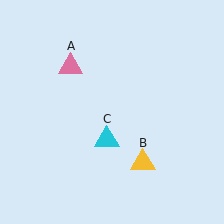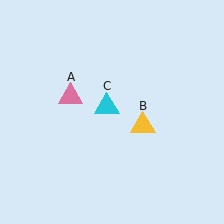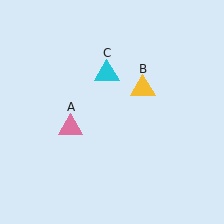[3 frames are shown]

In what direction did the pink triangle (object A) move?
The pink triangle (object A) moved down.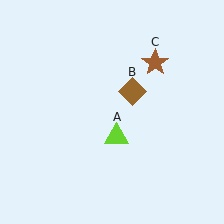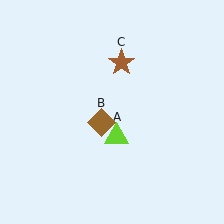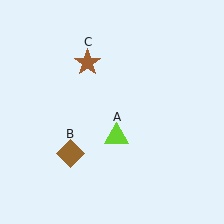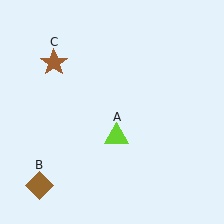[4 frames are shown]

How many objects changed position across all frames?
2 objects changed position: brown diamond (object B), brown star (object C).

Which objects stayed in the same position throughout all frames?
Lime triangle (object A) remained stationary.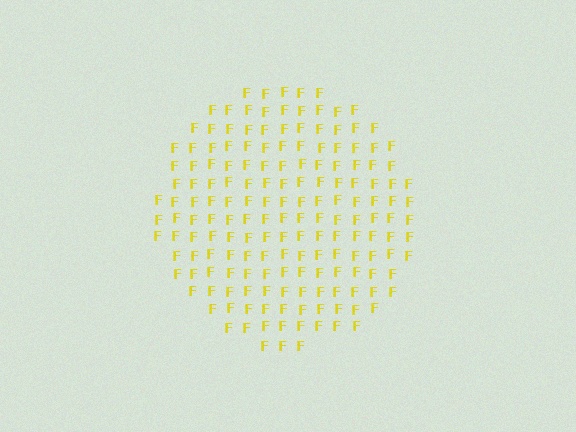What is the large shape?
The large shape is a circle.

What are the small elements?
The small elements are letter F's.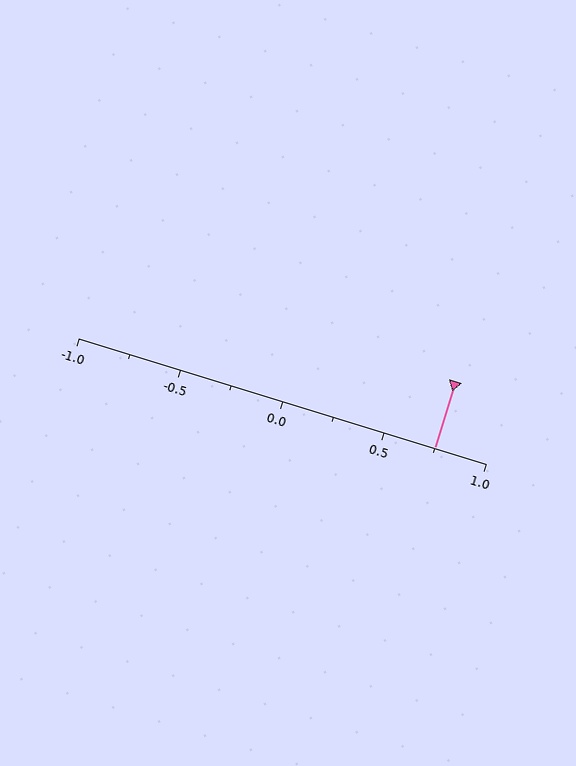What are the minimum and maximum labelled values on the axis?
The axis runs from -1.0 to 1.0.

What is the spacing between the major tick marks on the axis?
The major ticks are spaced 0.5 apart.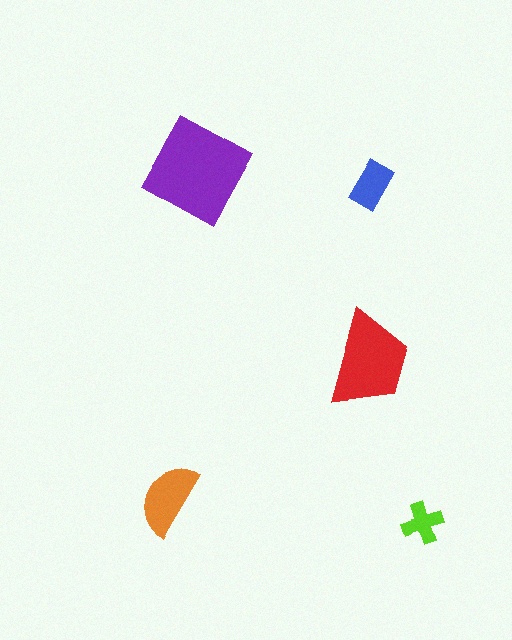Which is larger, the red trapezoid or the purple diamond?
The purple diamond.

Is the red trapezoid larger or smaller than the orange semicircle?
Larger.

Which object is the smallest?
The lime cross.